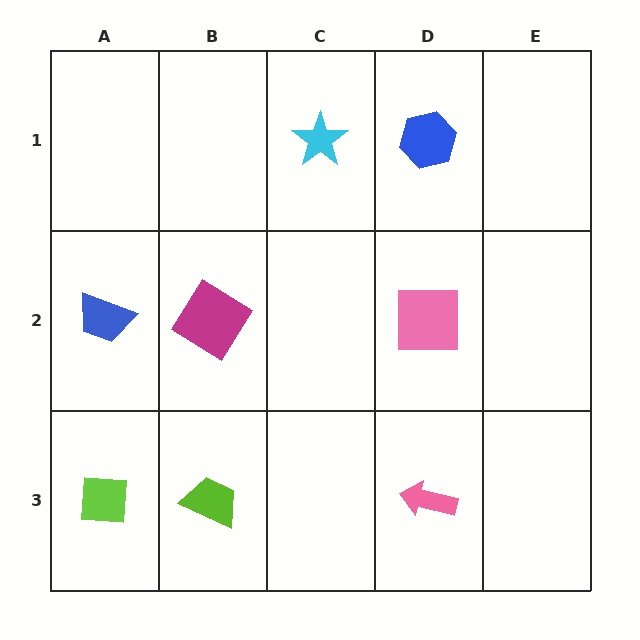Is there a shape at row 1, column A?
No, that cell is empty.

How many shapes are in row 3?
3 shapes.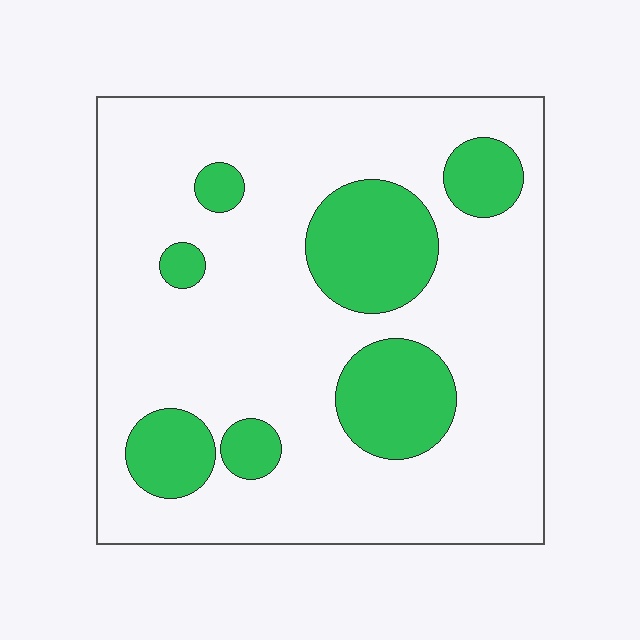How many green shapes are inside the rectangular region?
7.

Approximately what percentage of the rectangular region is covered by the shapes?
Approximately 20%.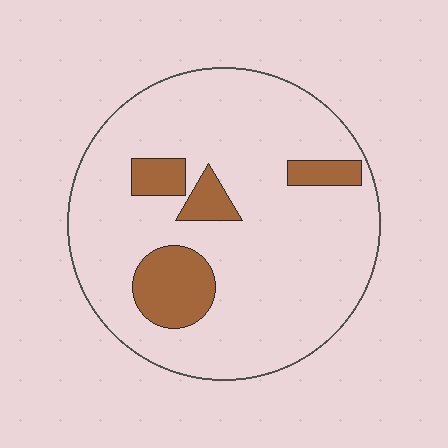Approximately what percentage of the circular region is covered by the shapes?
Approximately 15%.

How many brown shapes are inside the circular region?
4.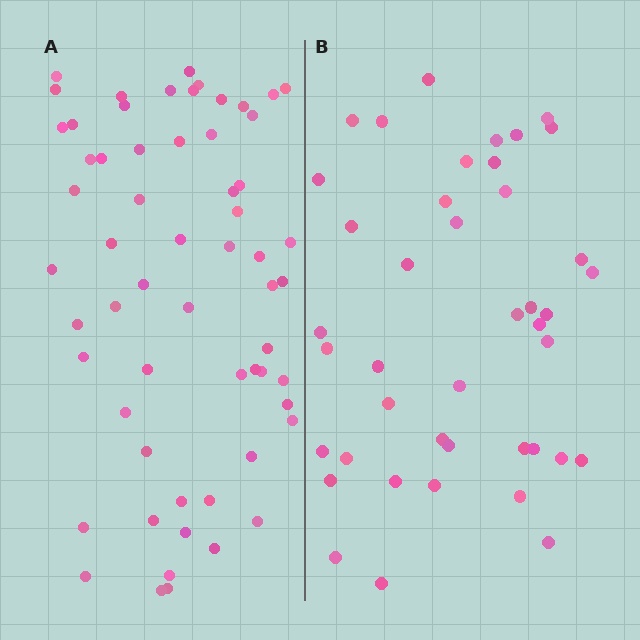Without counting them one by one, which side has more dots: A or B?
Region A (the left region) has more dots.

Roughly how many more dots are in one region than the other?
Region A has approximately 20 more dots than region B.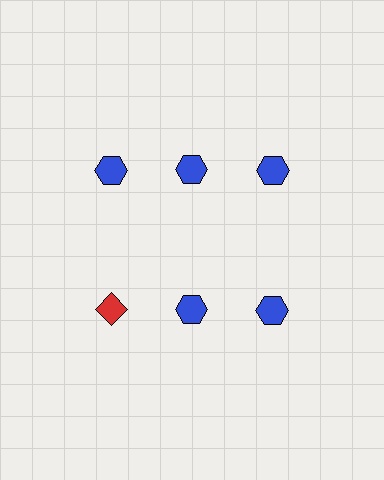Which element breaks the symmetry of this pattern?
The red diamond in the second row, leftmost column breaks the symmetry. All other shapes are blue hexagons.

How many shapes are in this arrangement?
There are 6 shapes arranged in a grid pattern.